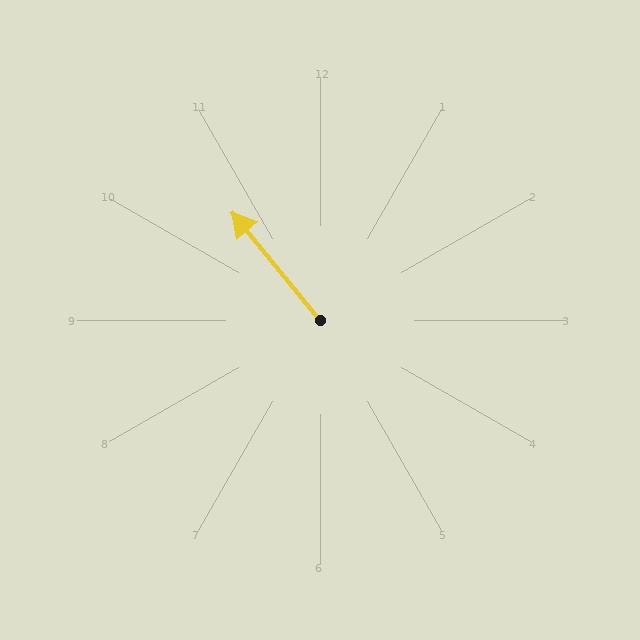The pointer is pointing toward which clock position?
Roughly 11 o'clock.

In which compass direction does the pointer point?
Northwest.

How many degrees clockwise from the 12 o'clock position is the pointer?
Approximately 321 degrees.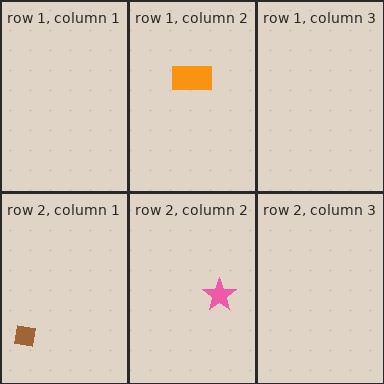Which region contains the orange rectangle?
The row 1, column 2 region.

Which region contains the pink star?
The row 2, column 2 region.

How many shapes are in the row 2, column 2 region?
1.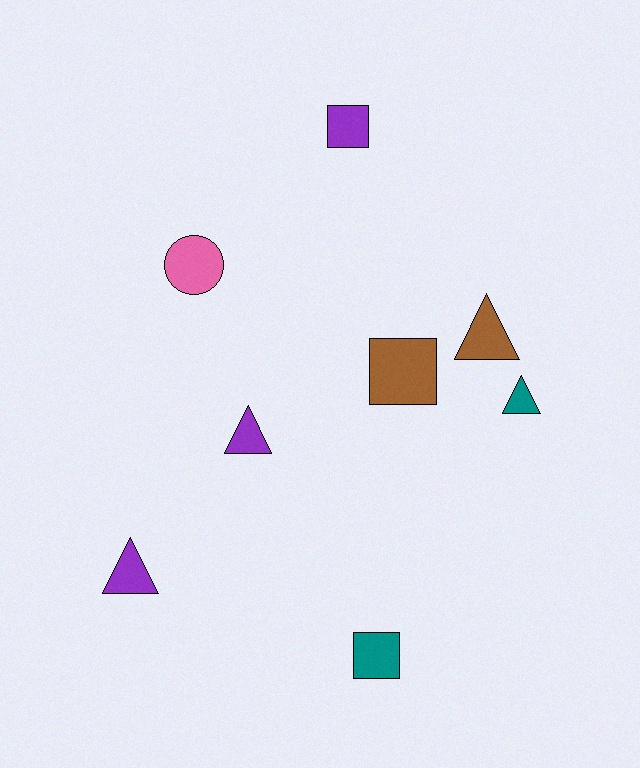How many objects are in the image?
There are 8 objects.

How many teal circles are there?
There are no teal circles.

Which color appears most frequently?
Purple, with 3 objects.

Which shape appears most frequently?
Triangle, with 4 objects.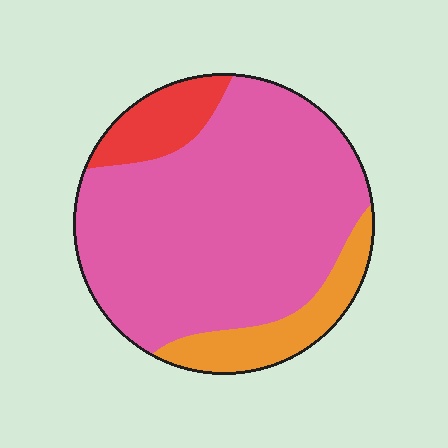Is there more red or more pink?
Pink.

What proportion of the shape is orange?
Orange covers around 15% of the shape.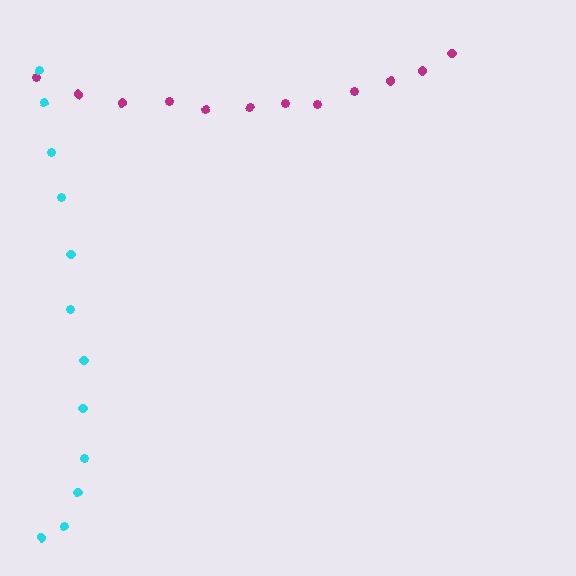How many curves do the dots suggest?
There are 2 distinct paths.